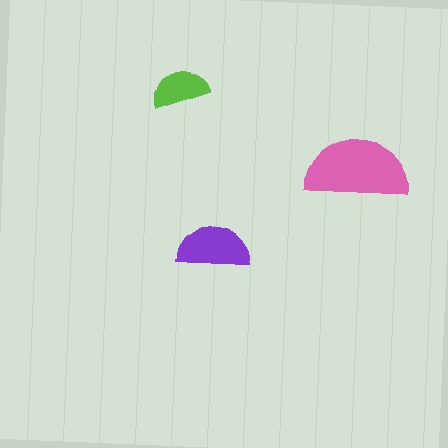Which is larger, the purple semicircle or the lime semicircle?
The purple one.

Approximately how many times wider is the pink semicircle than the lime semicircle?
About 2 times wider.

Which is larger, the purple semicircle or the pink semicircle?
The pink one.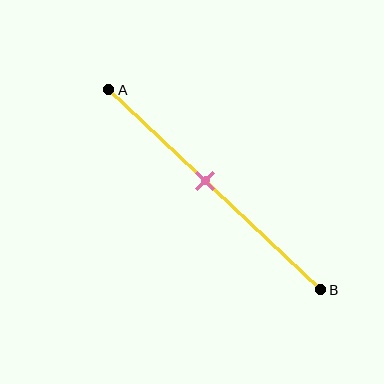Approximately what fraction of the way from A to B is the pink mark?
The pink mark is approximately 45% of the way from A to B.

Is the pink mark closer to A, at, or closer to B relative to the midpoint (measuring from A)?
The pink mark is closer to point A than the midpoint of segment AB.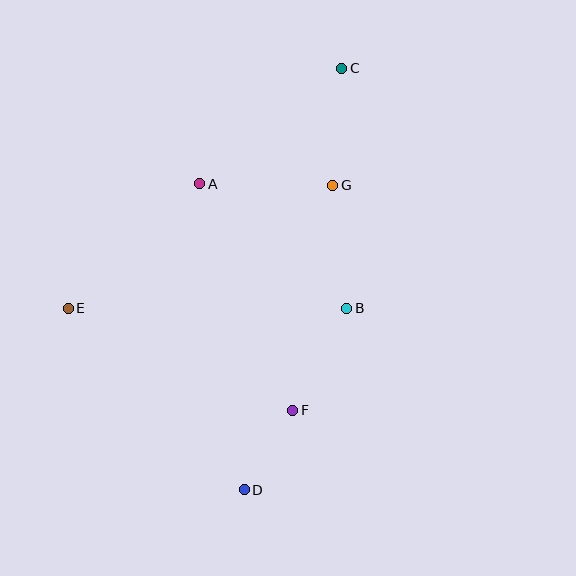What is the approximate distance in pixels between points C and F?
The distance between C and F is approximately 345 pixels.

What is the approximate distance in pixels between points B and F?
The distance between B and F is approximately 115 pixels.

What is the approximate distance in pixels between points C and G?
The distance between C and G is approximately 118 pixels.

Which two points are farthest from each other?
Points C and D are farthest from each other.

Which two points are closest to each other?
Points D and F are closest to each other.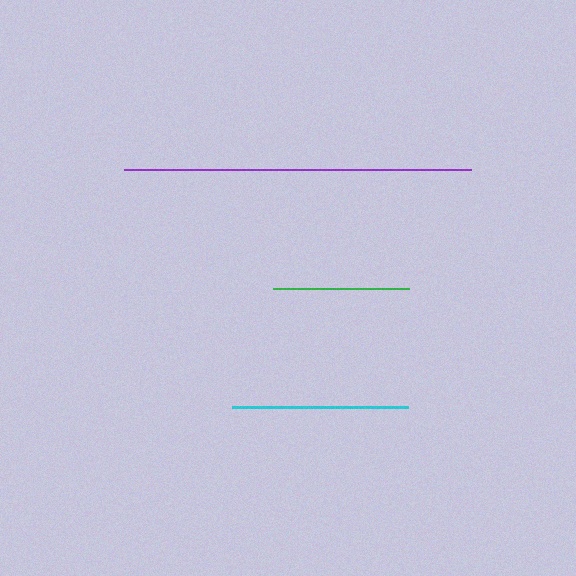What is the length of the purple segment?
The purple segment is approximately 347 pixels long.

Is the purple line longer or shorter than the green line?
The purple line is longer than the green line.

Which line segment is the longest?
The purple line is the longest at approximately 347 pixels.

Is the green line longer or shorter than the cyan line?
The cyan line is longer than the green line.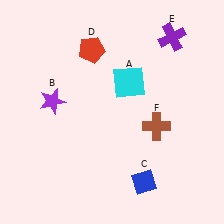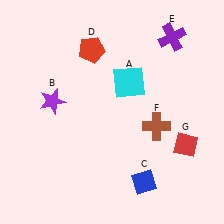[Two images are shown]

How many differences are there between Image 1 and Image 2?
There is 1 difference between the two images.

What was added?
A red diamond (G) was added in Image 2.